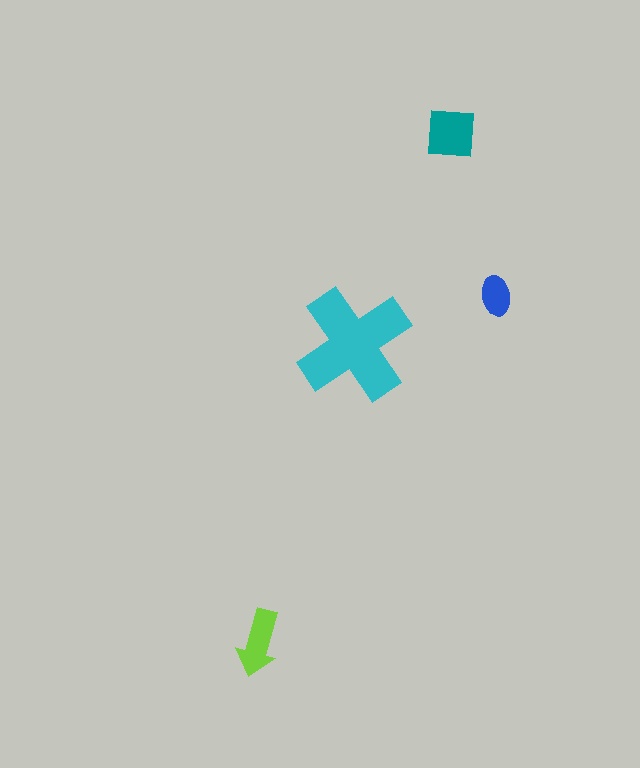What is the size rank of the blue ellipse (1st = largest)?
4th.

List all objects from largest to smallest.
The cyan cross, the teal square, the lime arrow, the blue ellipse.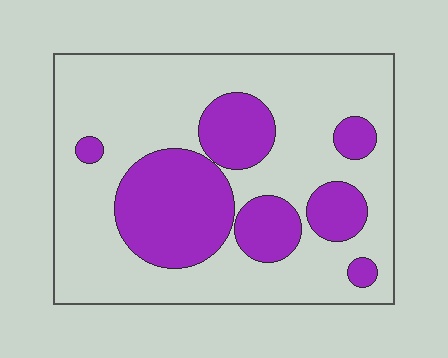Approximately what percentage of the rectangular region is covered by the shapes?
Approximately 30%.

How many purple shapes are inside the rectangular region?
7.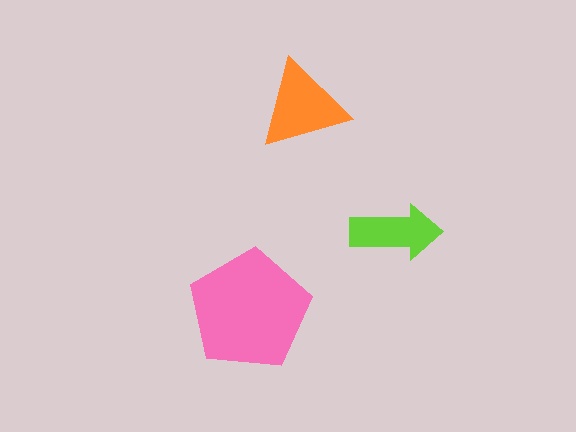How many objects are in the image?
There are 3 objects in the image.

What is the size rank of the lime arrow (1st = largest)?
3rd.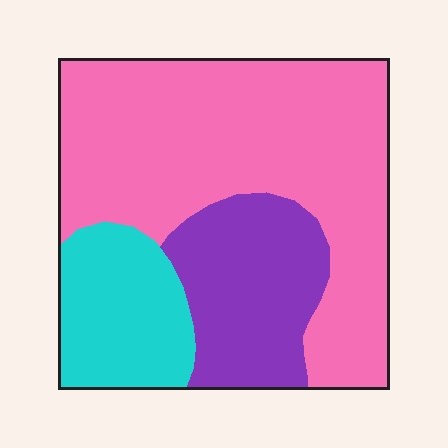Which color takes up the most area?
Pink, at roughly 60%.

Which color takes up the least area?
Cyan, at roughly 20%.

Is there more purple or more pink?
Pink.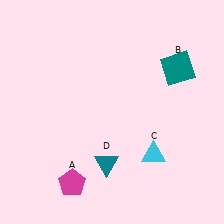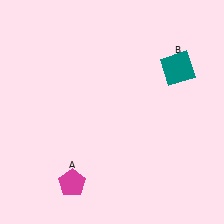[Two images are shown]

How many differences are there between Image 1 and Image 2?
There are 2 differences between the two images.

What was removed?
The teal triangle (D), the cyan triangle (C) were removed in Image 2.